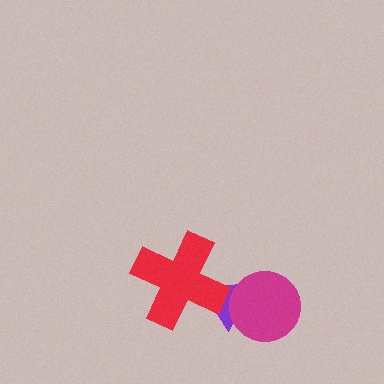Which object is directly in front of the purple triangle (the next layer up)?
The magenta circle is directly in front of the purple triangle.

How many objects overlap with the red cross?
1 object overlaps with the red cross.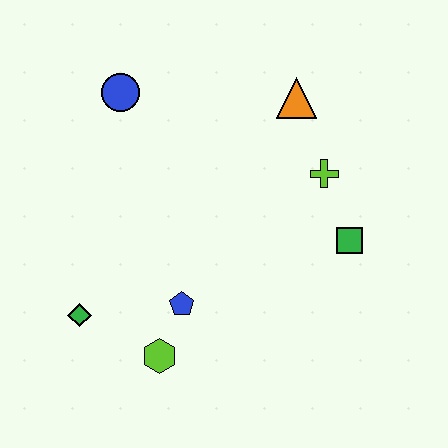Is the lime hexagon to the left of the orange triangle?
Yes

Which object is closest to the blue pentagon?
The lime hexagon is closest to the blue pentagon.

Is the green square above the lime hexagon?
Yes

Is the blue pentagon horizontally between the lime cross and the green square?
No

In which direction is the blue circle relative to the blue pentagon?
The blue circle is above the blue pentagon.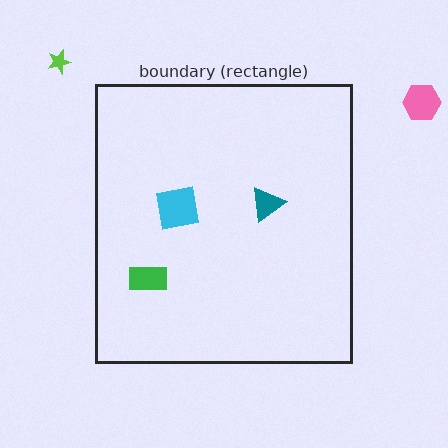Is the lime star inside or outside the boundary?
Outside.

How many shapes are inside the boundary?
3 inside, 2 outside.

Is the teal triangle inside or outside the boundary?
Inside.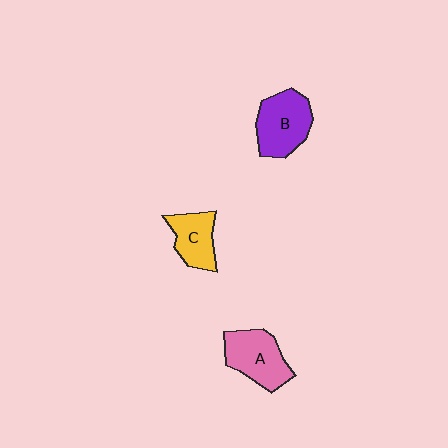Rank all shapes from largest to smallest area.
From largest to smallest: B (purple), A (pink), C (yellow).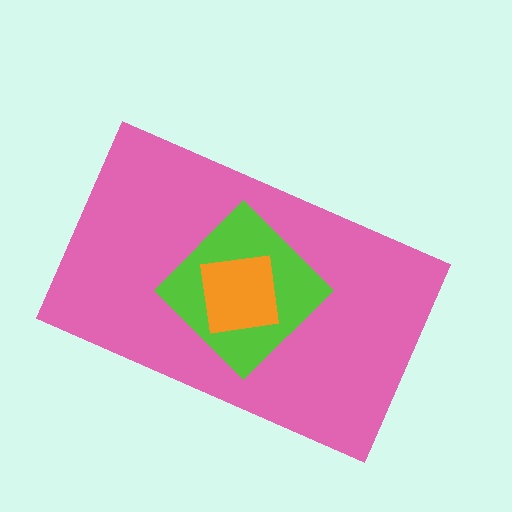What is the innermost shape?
The orange square.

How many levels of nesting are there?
3.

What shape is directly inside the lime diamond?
The orange square.